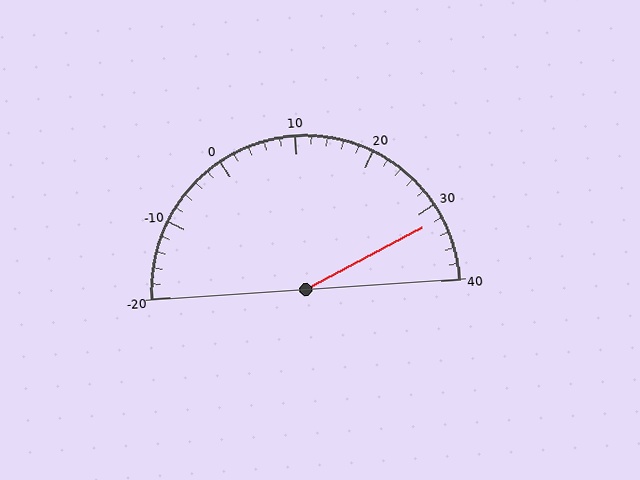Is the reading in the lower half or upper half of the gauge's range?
The reading is in the upper half of the range (-20 to 40).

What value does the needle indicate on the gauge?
The needle indicates approximately 32.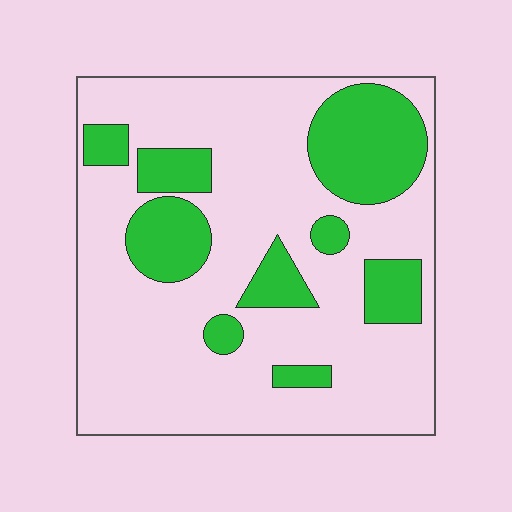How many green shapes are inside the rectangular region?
9.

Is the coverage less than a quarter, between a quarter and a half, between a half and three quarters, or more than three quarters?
Between a quarter and a half.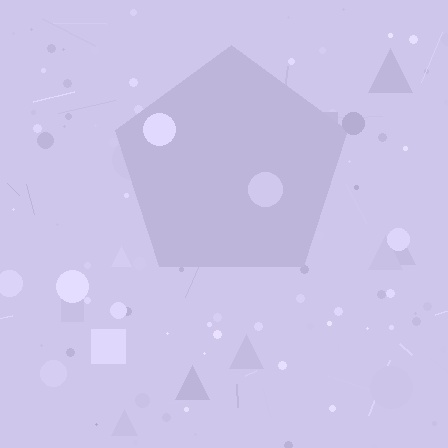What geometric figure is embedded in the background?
A pentagon is embedded in the background.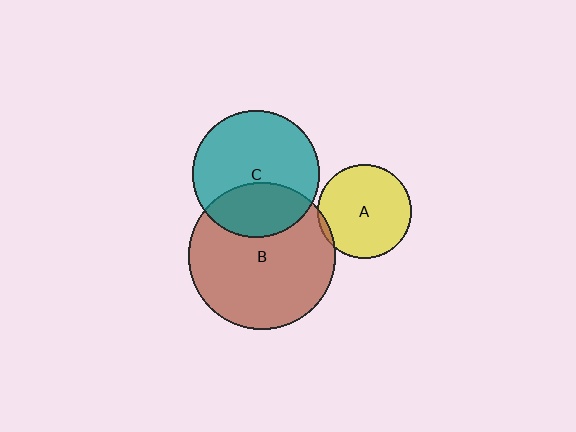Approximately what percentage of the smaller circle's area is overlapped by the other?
Approximately 35%.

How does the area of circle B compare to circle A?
Approximately 2.5 times.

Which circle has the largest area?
Circle B (brown).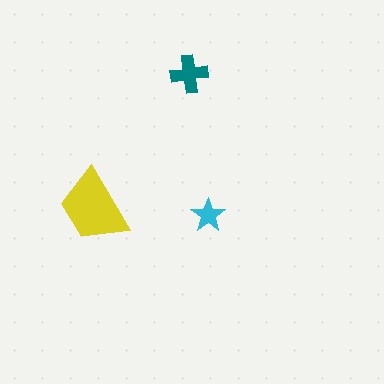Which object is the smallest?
The cyan star.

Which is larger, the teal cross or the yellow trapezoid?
The yellow trapezoid.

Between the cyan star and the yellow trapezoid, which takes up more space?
The yellow trapezoid.